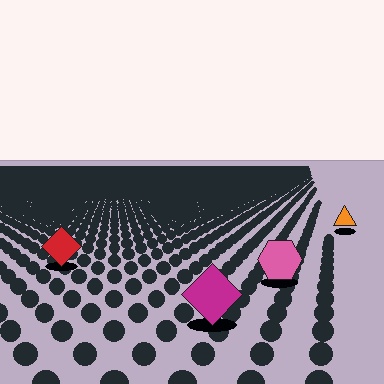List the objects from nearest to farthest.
From nearest to farthest: the magenta diamond, the pink hexagon, the red diamond, the orange triangle.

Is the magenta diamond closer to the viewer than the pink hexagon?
Yes. The magenta diamond is closer — you can tell from the texture gradient: the ground texture is coarser near it.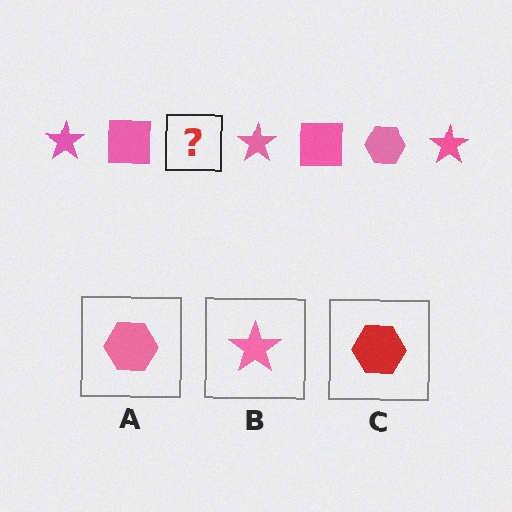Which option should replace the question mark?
Option A.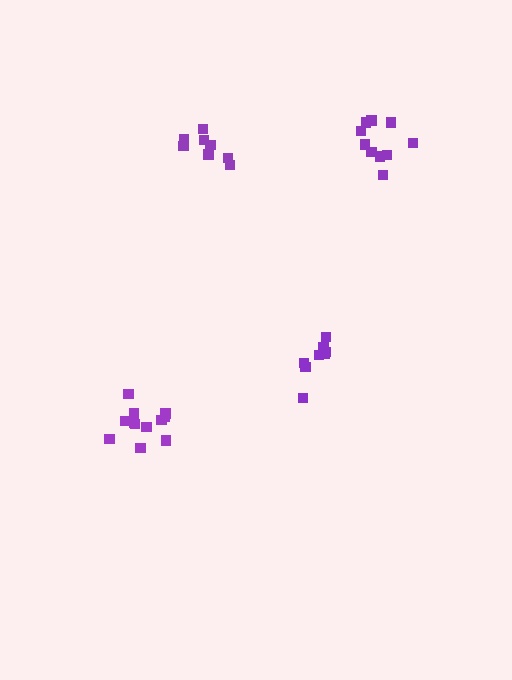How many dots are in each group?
Group 1: 8 dots, Group 2: 12 dots, Group 3: 10 dots, Group 4: 8 dots (38 total).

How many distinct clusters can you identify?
There are 4 distinct clusters.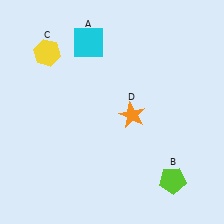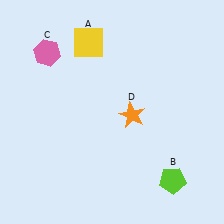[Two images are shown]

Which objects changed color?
A changed from cyan to yellow. C changed from yellow to pink.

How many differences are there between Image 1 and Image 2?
There are 2 differences between the two images.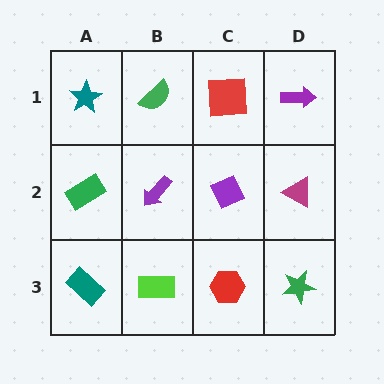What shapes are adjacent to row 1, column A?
A green rectangle (row 2, column A), a green semicircle (row 1, column B).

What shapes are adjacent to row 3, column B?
A purple arrow (row 2, column B), a teal rectangle (row 3, column A), a red hexagon (row 3, column C).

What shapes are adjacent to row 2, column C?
A red square (row 1, column C), a red hexagon (row 3, column C), a purple arrow (row 2, column B), a magenta triangle (row 2, column D).